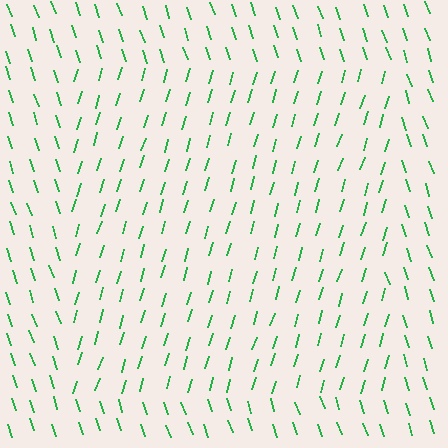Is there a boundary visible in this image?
Yes, there is a texture boundary formed by a change in line orientation.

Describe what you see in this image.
The image is filled with small green line segments. A rectangle region in the image has lines oriented differently from the surrounding lines, creating a visible texture boundary.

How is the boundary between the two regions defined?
The boundary is defined purely by a change in line orientation (approximately 35 degrees difference). All lines are the same color and thickness.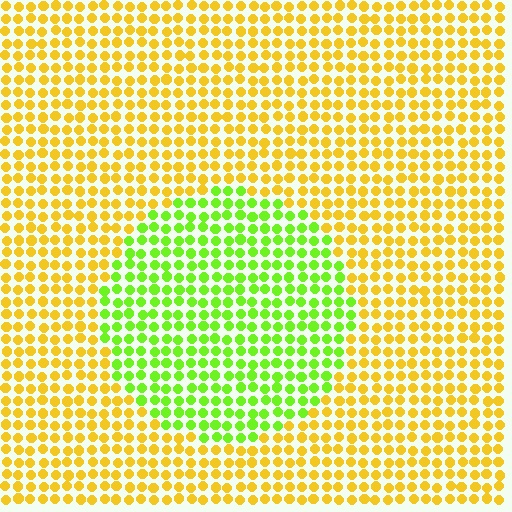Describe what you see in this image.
The image is filled with small yellow elements in a uniform arrangement. A circle-shaped region is visible where the elements are tinted to a slightly different hue, forming a subtle color boundary.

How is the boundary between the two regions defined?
The boundary is defined purely by a slight shift in hue (about 51 degrees). Spacing, size, and orientation are identical on both sides.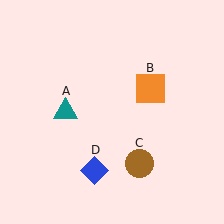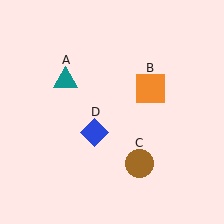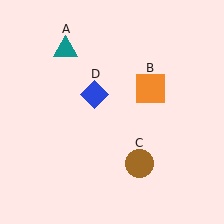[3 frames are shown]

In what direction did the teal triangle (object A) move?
The teal triangle (object A) moved up.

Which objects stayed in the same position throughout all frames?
Orange square (object B) and brown circle (object C) remained stationary.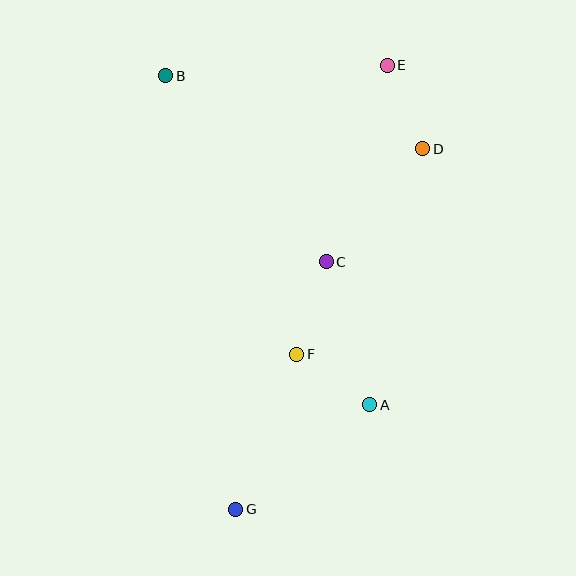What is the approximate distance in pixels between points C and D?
The distance between C and D is approximately 149 pixels.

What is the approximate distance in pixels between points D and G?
The distance between D and G is approximately 406 pixels.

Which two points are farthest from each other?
Points E and G are farthest from each other.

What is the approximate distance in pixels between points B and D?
The distance between B and D is approximately 267 pixels.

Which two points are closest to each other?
Points A and F are closest to each other.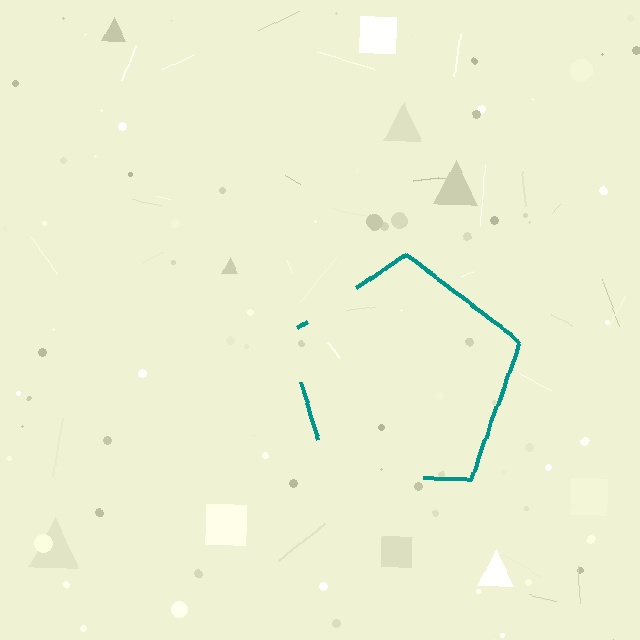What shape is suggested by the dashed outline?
The dashed outline suggests a pentagon.